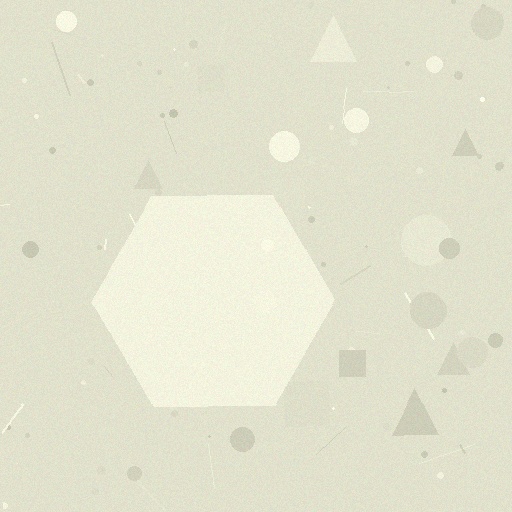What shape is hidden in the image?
A hexagon is hidden in the image.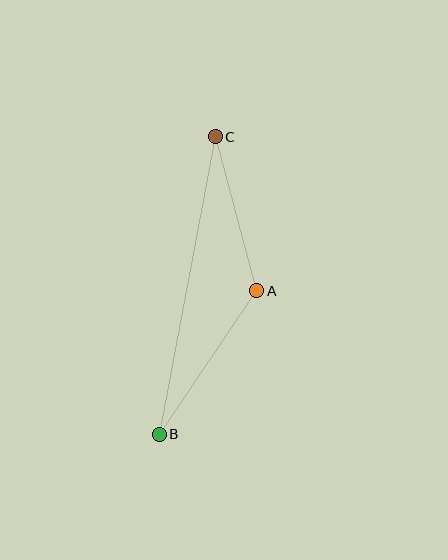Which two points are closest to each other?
Points A and C are closest to each other.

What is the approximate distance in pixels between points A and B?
The distance between A and B is approximately 174 pixels.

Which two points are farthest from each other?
Points B and C are farthest from each other.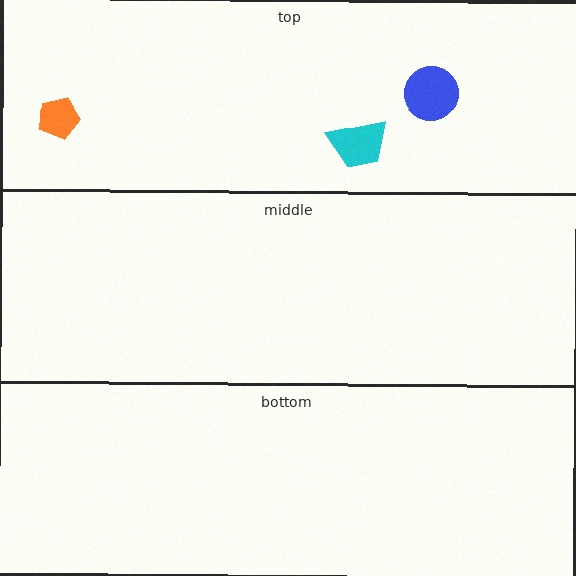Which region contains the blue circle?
The top region.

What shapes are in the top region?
The blue circle, the orange pentagon, the cyan trapezoid.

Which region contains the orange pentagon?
The top region.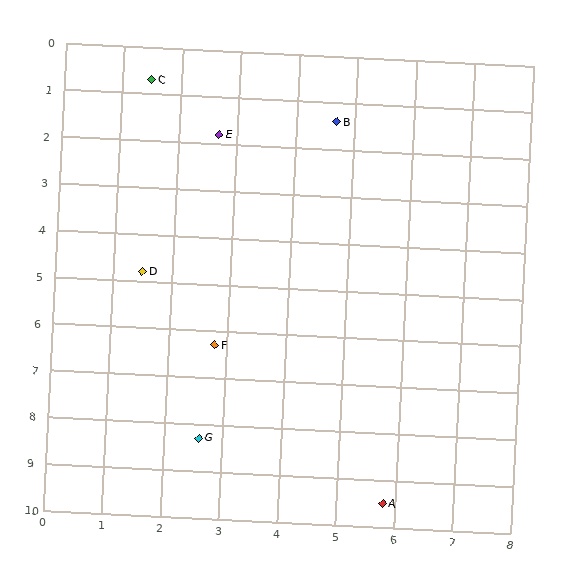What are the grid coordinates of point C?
Point C is at approximately (1.5, 0.7).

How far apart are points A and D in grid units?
Points A and D are about 6.4 grid units apart.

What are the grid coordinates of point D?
Point D is at approximately (1.5, 4.8).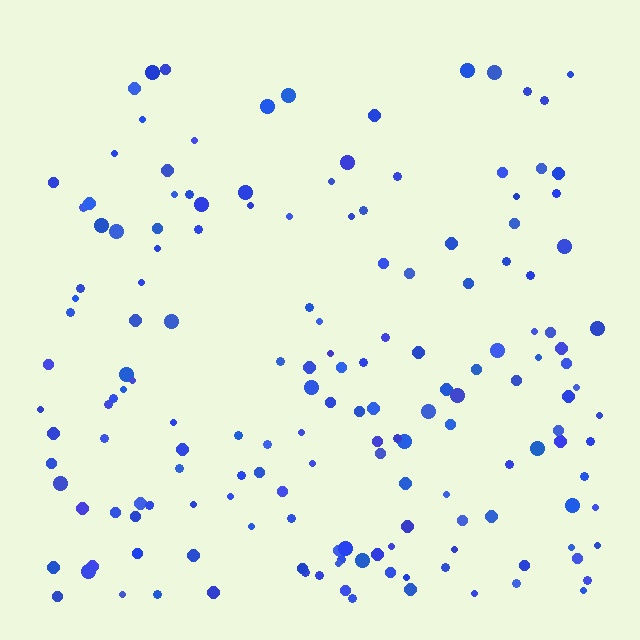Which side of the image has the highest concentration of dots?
The bottom.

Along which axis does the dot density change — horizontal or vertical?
Vertical.